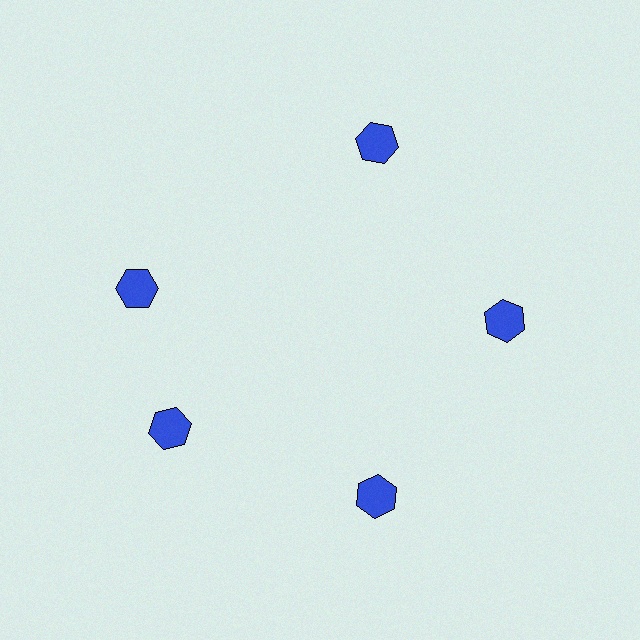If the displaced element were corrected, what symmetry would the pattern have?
It would have 5-fold rotational symmetry — the pattern would map onto itself every 72 degrees.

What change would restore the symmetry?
The symmetry would be restored by rotating it back into even spacing with its neighbors so that all 5 hexagons sit at equal angles and equal distance from the center.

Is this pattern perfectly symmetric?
No. The 5 blue hexagons are arranged in a ring, but one element near the 10 o'clock position is rotated out of alignment along the ring, breaking the 5-fold rotational symmetry.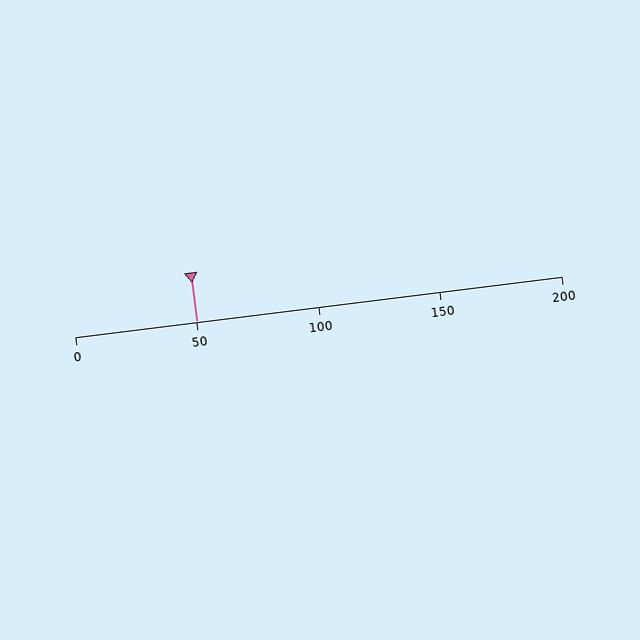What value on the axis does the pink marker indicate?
The marker indicates approximately 50.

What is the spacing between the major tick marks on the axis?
The major ticks are spaced 50 apart.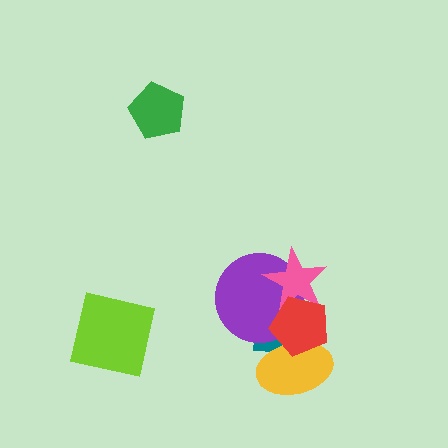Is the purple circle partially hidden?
Yes, it is partially covered by another shape.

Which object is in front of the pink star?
The red pentagon is in front of the pink star.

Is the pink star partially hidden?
Yes, it is partially covered by another shape.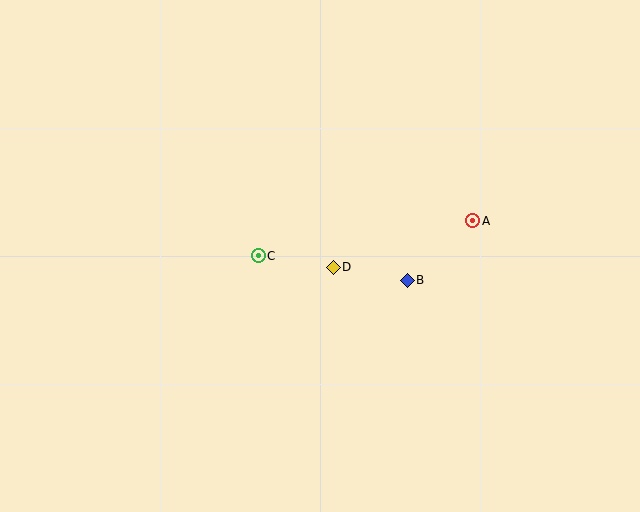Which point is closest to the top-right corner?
Point A is closest to the top-right corner.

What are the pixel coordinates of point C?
Point C is at (258, 256).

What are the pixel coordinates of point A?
Point A is at (473, 221).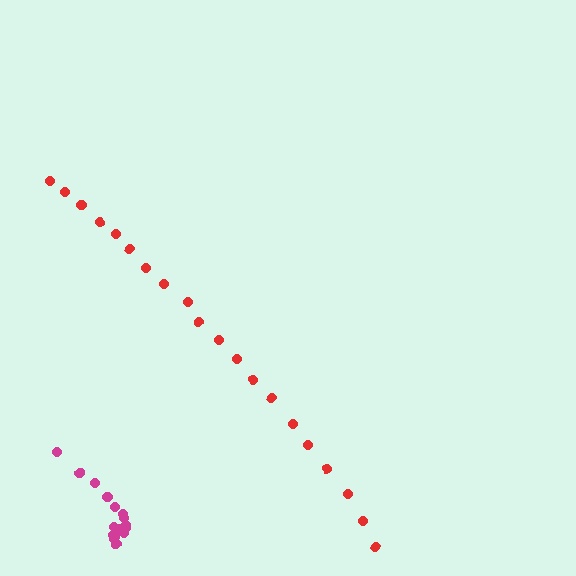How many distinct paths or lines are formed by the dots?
There are 2 distinct paths.